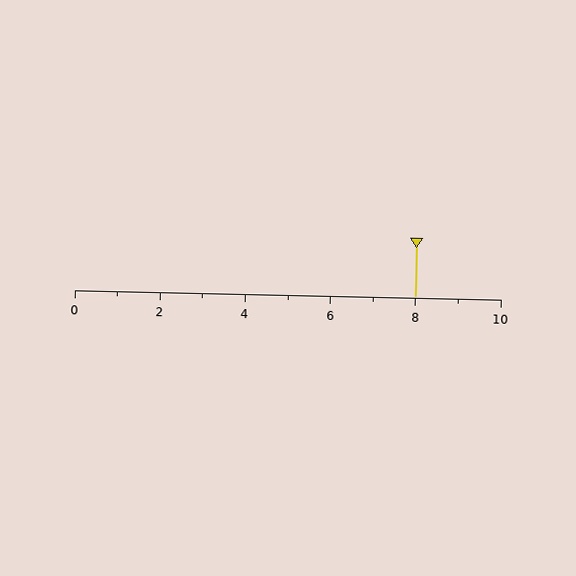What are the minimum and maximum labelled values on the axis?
The axis runs from 0 to 10.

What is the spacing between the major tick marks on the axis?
The major ticks are spaced 2 apart.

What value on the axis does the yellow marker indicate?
The marker indicates approximately 8.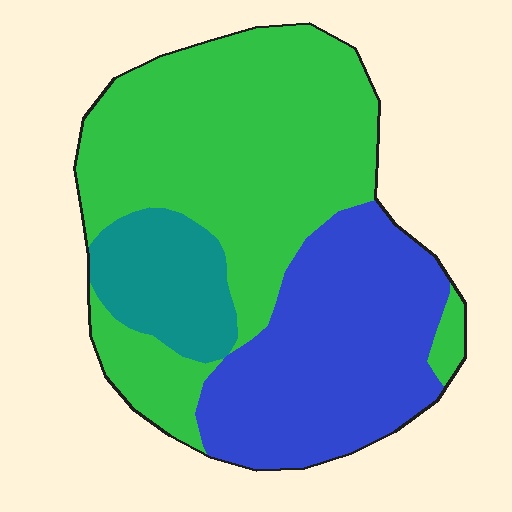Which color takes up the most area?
Green, at roughly 55%.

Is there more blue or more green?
Green.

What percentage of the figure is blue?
Blue takes up about one third (1/3) of the figure.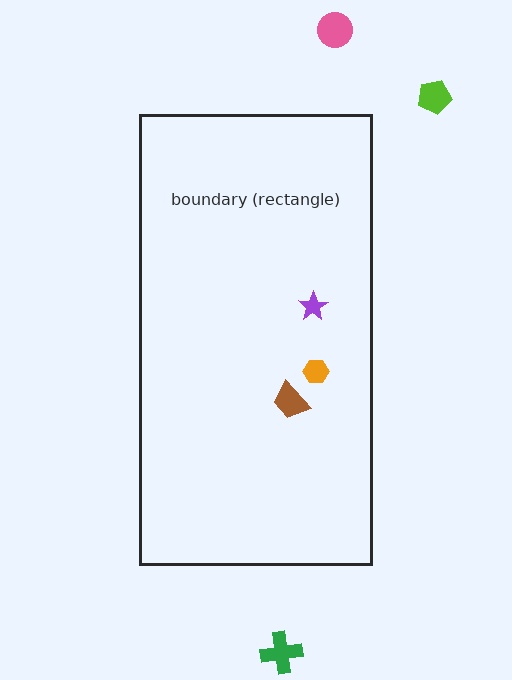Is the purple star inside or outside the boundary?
Inside.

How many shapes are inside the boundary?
3 inside, 3 outside.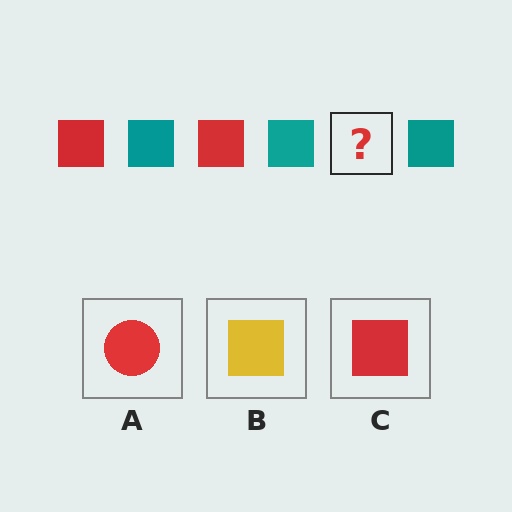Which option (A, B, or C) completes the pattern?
C.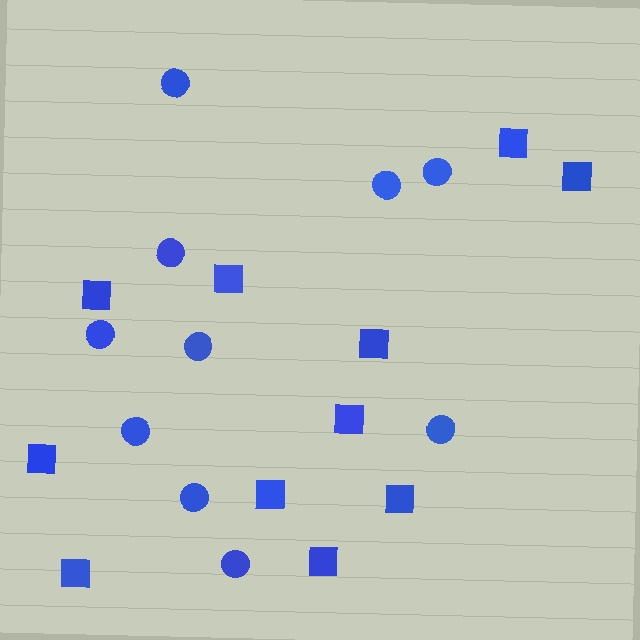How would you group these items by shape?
There are 2 groups: one group of squares (11) and one group of circles (10).